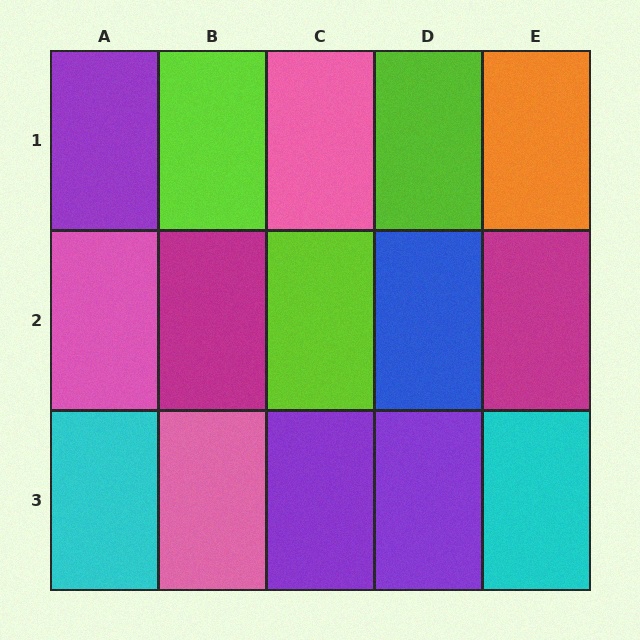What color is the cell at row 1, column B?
Lime.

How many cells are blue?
1 cell is blue.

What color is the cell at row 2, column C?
Lime.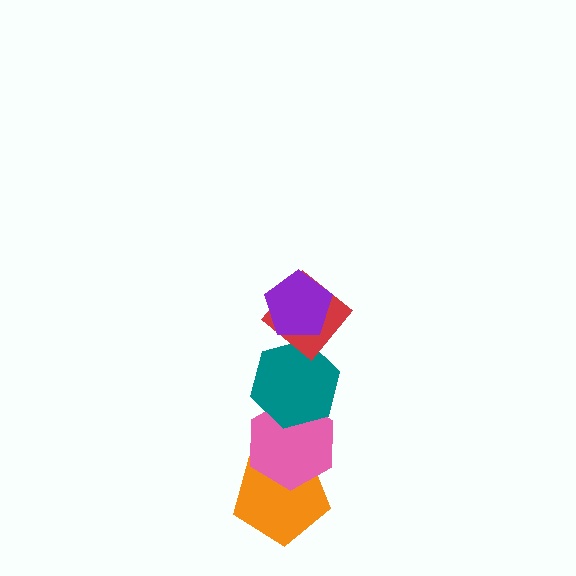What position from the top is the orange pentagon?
The orange pentagon is 5th from the top.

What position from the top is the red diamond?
The red diamond is 2nd from the top.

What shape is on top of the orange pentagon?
The pink hexagon is on top of the orange pentagon.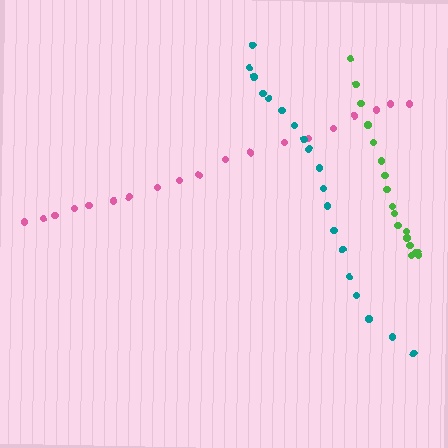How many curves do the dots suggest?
There are 3 distinct paths.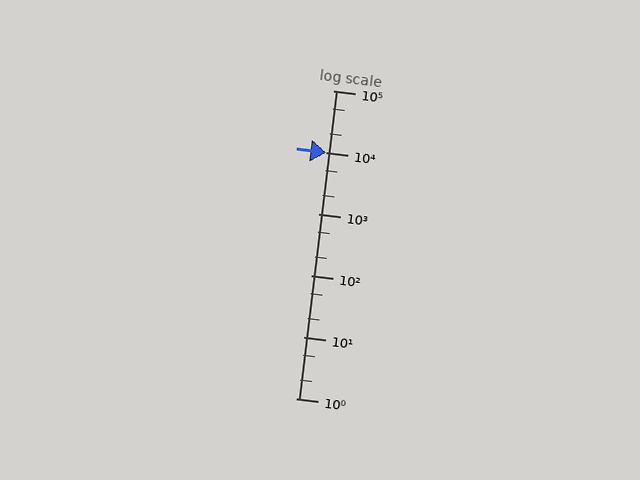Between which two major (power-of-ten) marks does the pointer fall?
The pointer is between 10000 and 100000.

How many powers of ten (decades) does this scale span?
The scale spans 5 decades, from 1 to 100000.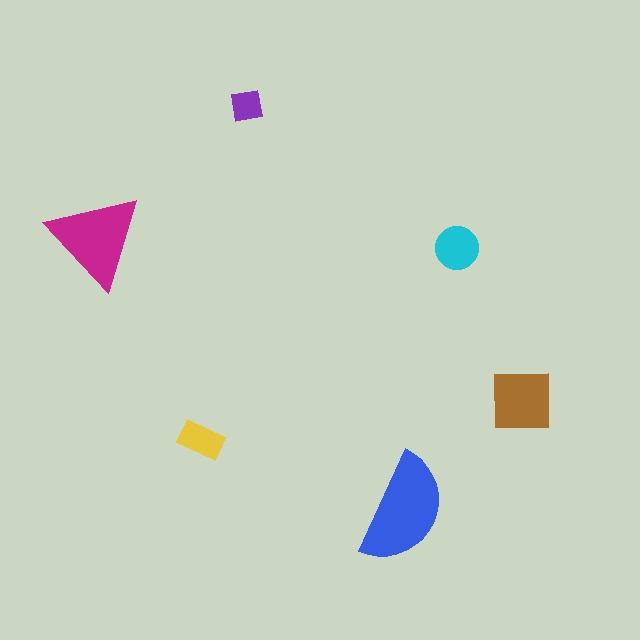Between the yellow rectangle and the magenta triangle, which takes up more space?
The magenta triangle.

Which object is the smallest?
The purple square.